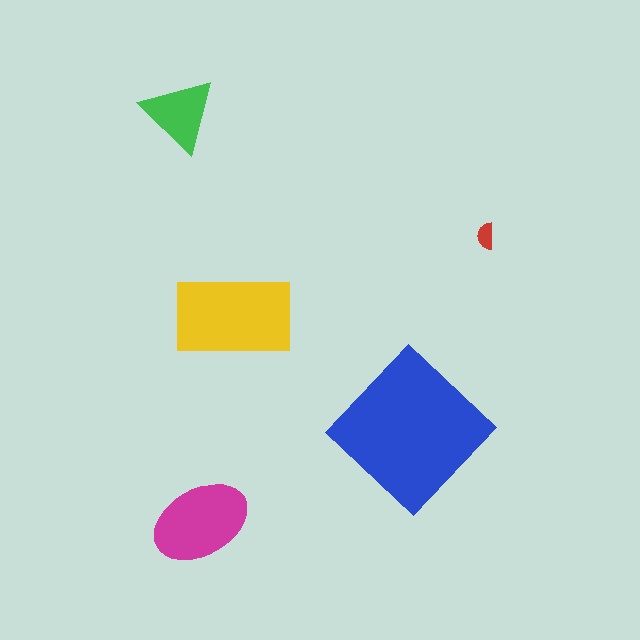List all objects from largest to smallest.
The blue diamond, the yellow rectangle, the magenta ellipse, the green triangle, the red semicircle.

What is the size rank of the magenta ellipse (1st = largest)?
3rd.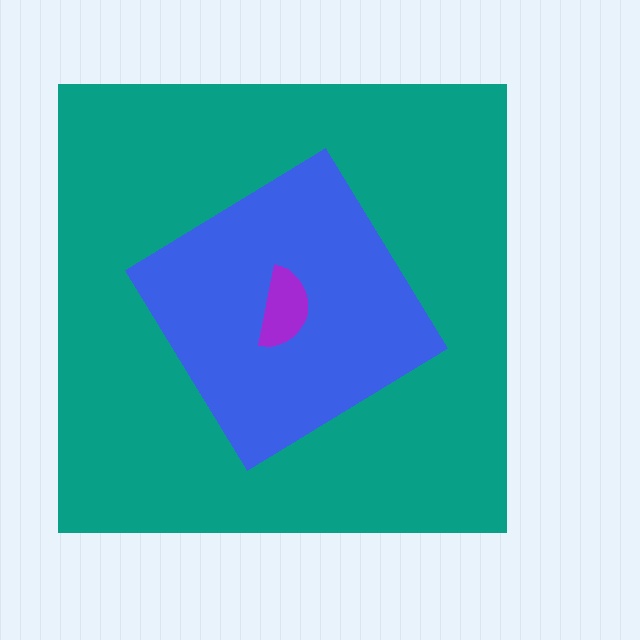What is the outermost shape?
The teal square.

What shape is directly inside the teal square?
The blue diamond.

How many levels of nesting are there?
3.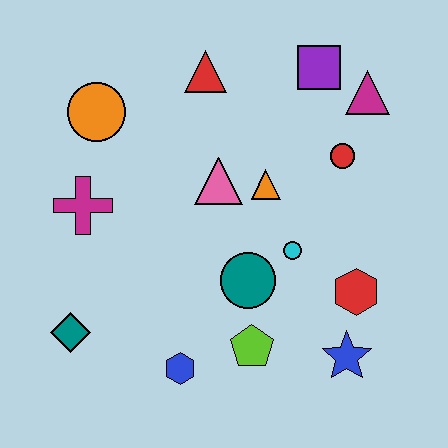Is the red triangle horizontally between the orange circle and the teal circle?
Yes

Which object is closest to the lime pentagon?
The teal circle is closest to the lime pentagon.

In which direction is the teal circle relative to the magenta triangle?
The teal circle is below the magenta triangle.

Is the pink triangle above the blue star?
Yes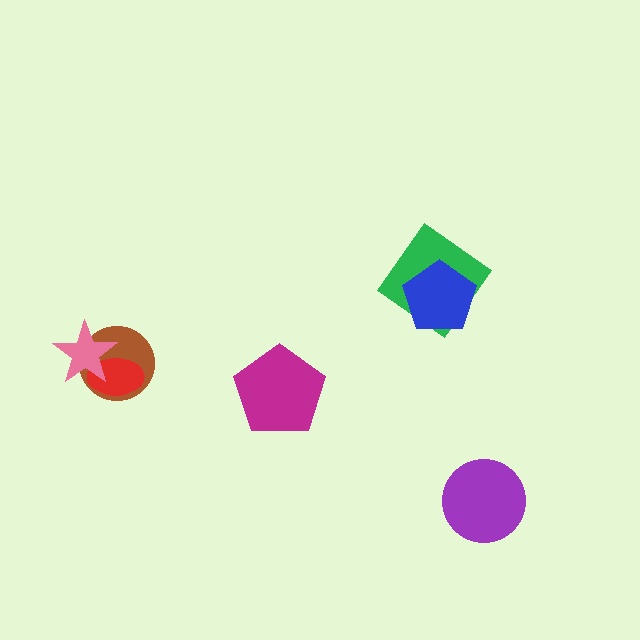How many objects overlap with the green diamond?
1 object overlaps with the green diamond.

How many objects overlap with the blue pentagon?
1 object overlaps with the blue pentagon.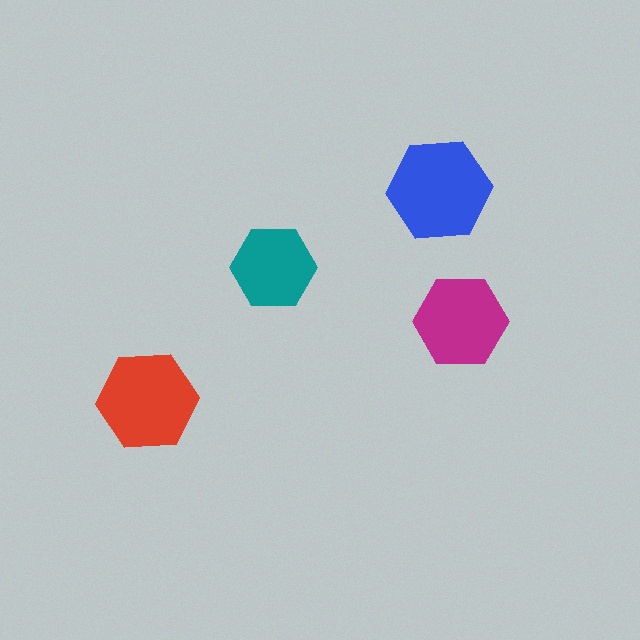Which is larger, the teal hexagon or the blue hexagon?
The blue one.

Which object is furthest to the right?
The magenta hexagon is rightmost.